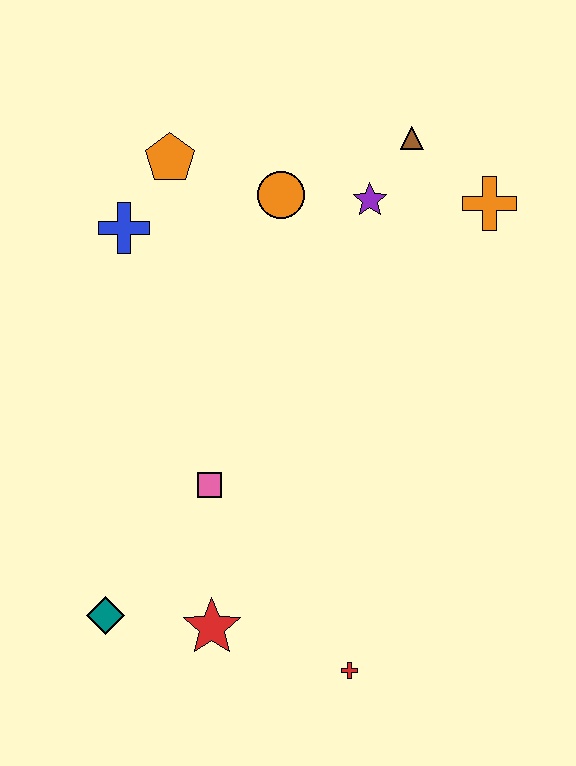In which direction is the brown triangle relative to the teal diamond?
The brown triangle is above the teal diamond.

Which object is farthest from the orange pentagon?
The red cross is farthest from the orange pentagon.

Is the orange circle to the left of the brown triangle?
Yes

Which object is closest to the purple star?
The brown triangle is closest to the purple star.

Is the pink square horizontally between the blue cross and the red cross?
Yes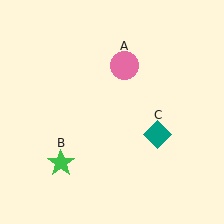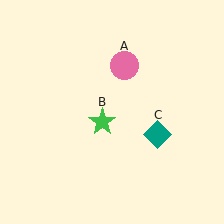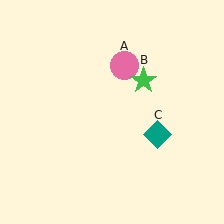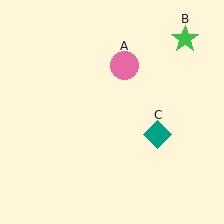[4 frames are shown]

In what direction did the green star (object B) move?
The green star (object B) moved up and to the right.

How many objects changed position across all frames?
1 object changed position: green star (object B).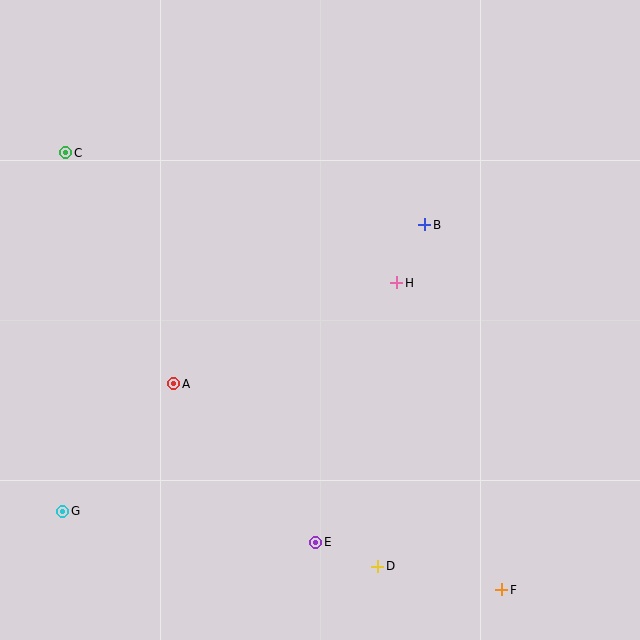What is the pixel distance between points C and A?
The distance between C and A is 255 pixels.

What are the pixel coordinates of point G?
Point G is at (63, 511).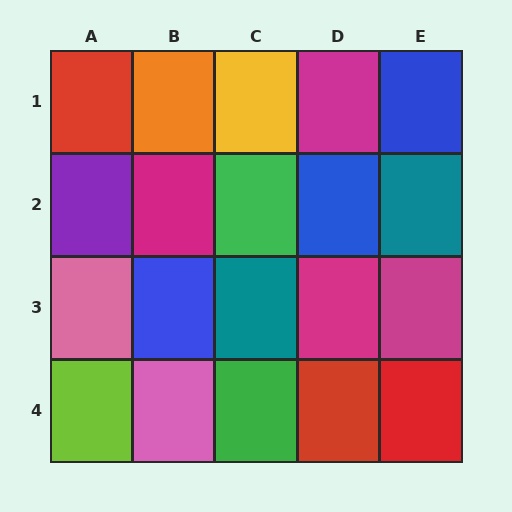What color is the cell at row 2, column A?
Purple.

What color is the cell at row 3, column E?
Magenta.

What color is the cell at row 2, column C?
Green.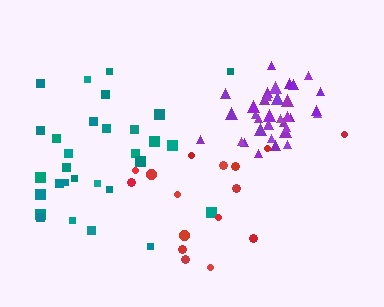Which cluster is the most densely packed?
Purple.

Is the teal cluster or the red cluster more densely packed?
Teal.